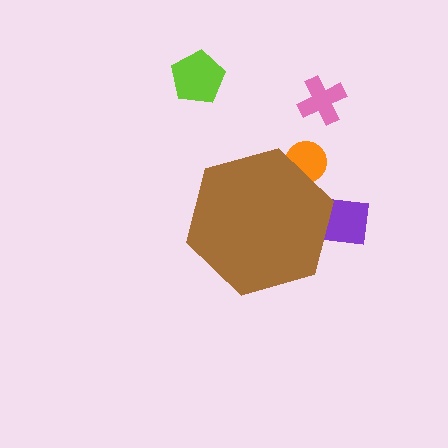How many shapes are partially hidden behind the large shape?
2 shapes are partially hidden.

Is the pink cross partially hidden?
No, the pink cross is fully visible.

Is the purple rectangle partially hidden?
Yes, the purple rectangle is partially hidden behind the brown hexagon.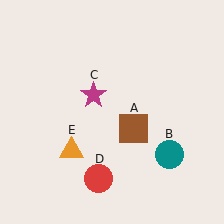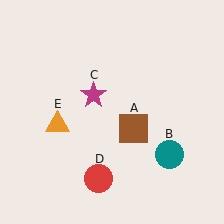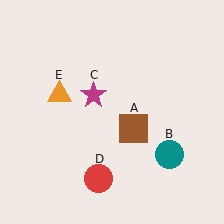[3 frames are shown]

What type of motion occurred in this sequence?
The orange triangle (object E) rotated clockwise around the center of the scene.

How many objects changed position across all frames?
1 object changed position: orange triangle (object E).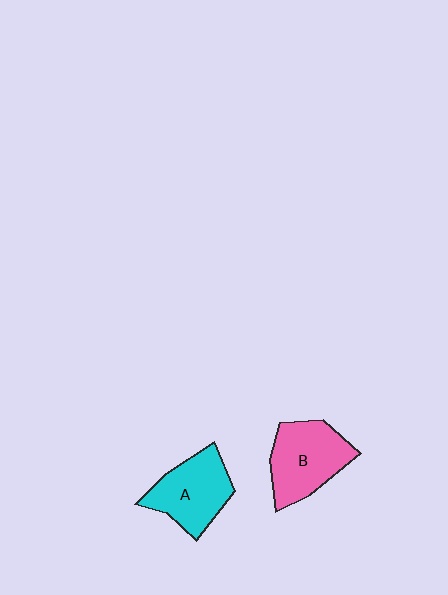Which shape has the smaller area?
Shape A (cyan).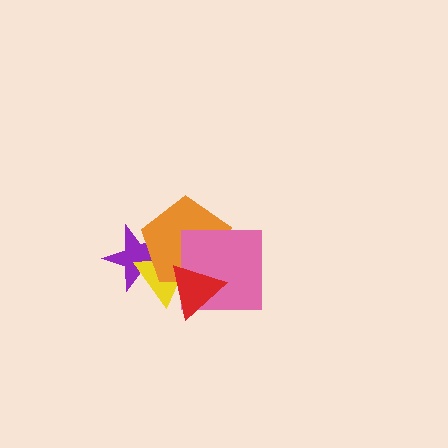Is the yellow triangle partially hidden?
Yes, it is partially covered by another shape.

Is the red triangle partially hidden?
No, no other shape covers it.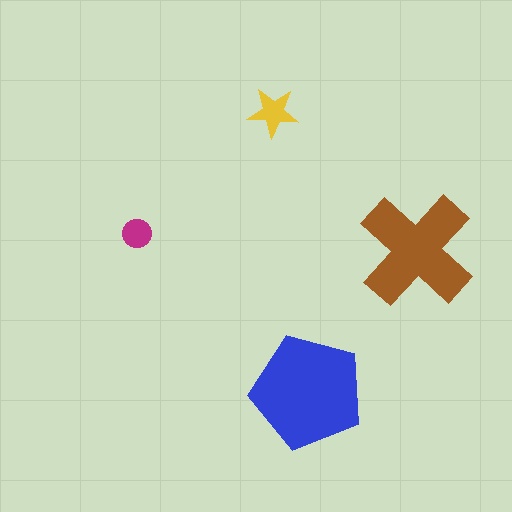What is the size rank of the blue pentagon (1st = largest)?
1st.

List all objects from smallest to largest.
The magenta circle, the yellow star, the brown cross, the blue pentagon.